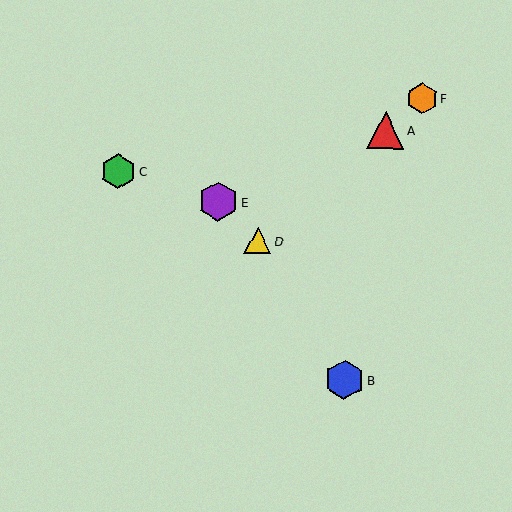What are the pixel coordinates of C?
Object C is at (119, 171).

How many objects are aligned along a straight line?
3 objects (A, D, F) are aligned along a straight line.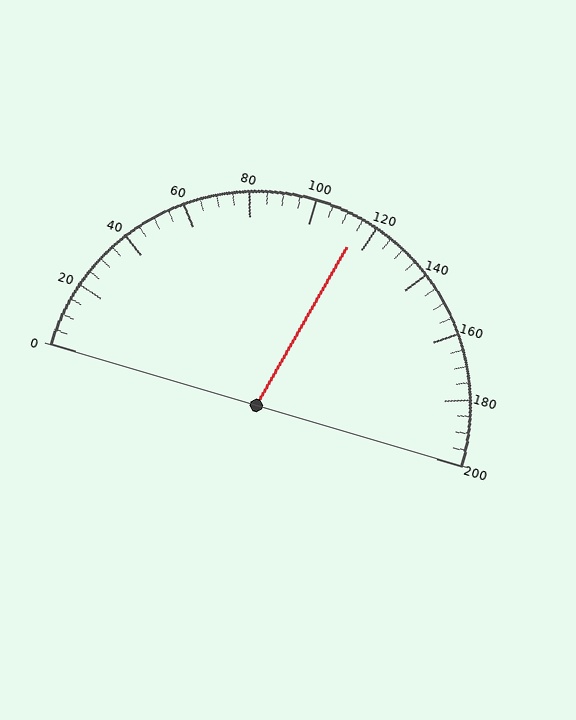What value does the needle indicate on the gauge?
The needle indicates approximately 115.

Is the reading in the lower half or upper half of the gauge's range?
The reading is in the upper half of the range (0 to 200).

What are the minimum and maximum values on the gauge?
The gauge ranges from 0 to 200.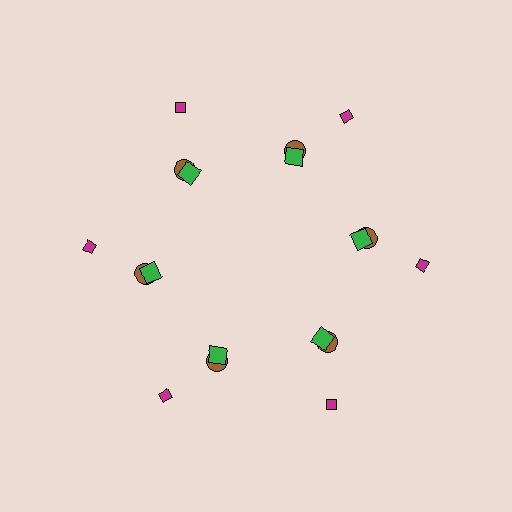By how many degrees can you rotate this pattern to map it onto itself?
The pattern maps onto itself every 60 degrees of rotation.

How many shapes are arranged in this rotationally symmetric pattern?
There are 18 shapes, arranged in 6 groups of 3.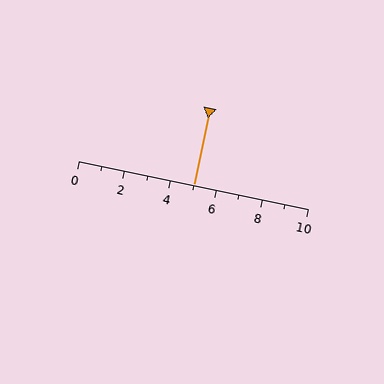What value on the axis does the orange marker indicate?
The marker indicates approximately 5.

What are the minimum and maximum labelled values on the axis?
The axis runs from 0 to 10.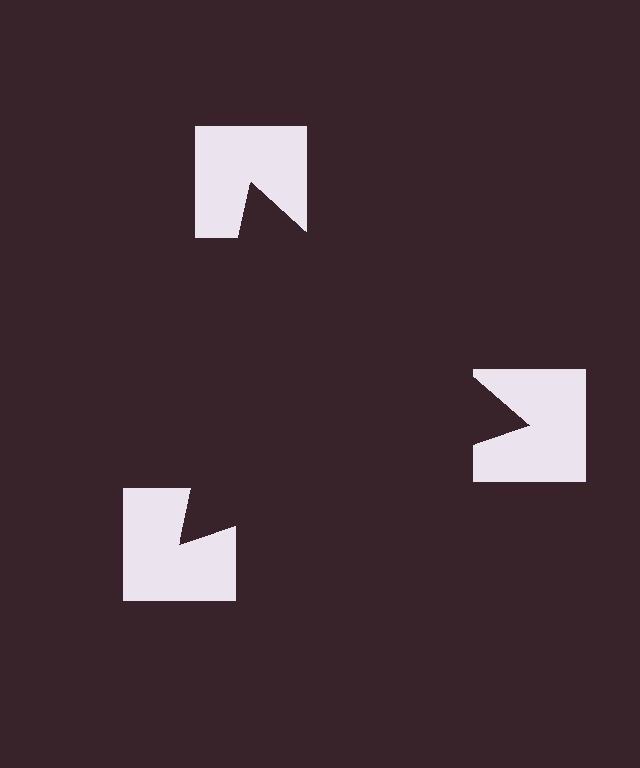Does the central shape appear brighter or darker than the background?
It typically appears slightly darker than the background, even though no actual brightness change is drawn.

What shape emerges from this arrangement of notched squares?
An illusory triangle — its edges are inferred from the aligned wedge cuts in the notched squares, not physically drawn.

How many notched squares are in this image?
There are 3 — one at each vertex of the illusory triangle.